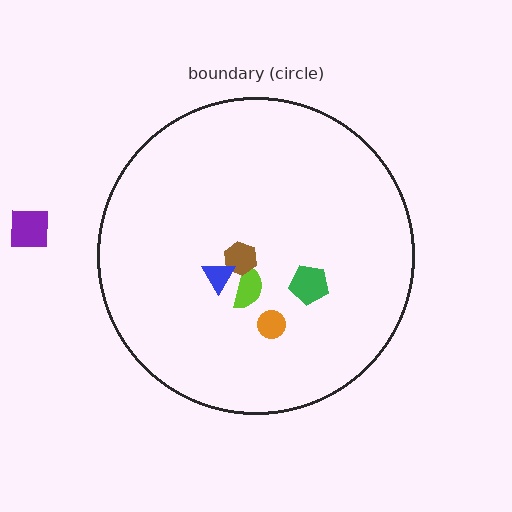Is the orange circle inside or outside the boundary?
Inside.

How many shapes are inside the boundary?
5 inside, 1 outside.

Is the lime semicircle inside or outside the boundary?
Inside.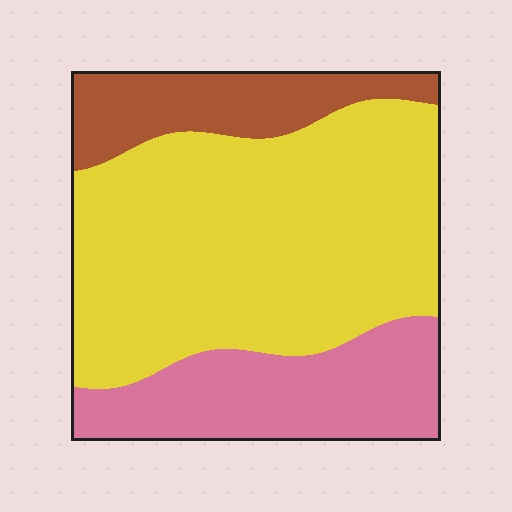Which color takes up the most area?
Yellow, at roughly 60%.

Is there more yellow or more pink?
Yellow.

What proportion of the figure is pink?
Pink covers roughly 25% of the figure.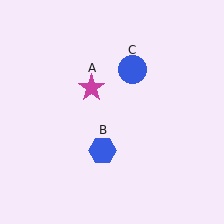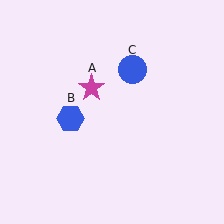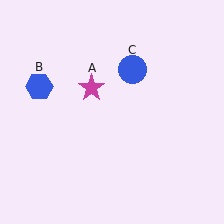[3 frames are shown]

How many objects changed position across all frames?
1 object changed position: blue hexagon (object B).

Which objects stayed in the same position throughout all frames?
Magenta star (object A) and blue circle (object C) remained stationary.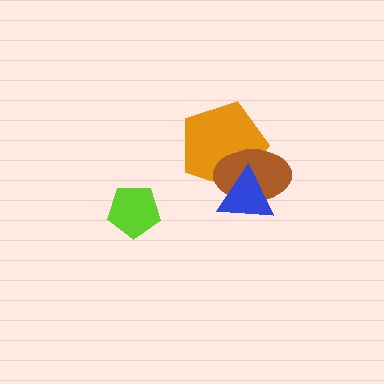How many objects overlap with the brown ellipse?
2 objects overlap with the brown ellipse.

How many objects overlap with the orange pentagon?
2 objects overlap with the orange pentagon.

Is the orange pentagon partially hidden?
Yes, it is partially covered by another shape.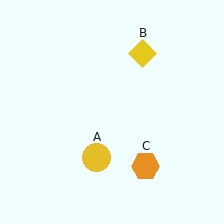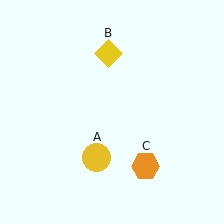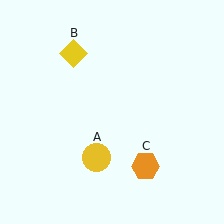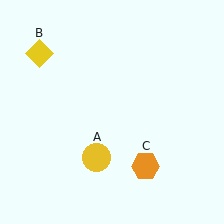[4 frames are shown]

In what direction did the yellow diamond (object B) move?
The yellow diamond (object B) moved left.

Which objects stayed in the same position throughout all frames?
Yellow circle (object A) and orange hexagon (object C) remained stationary.